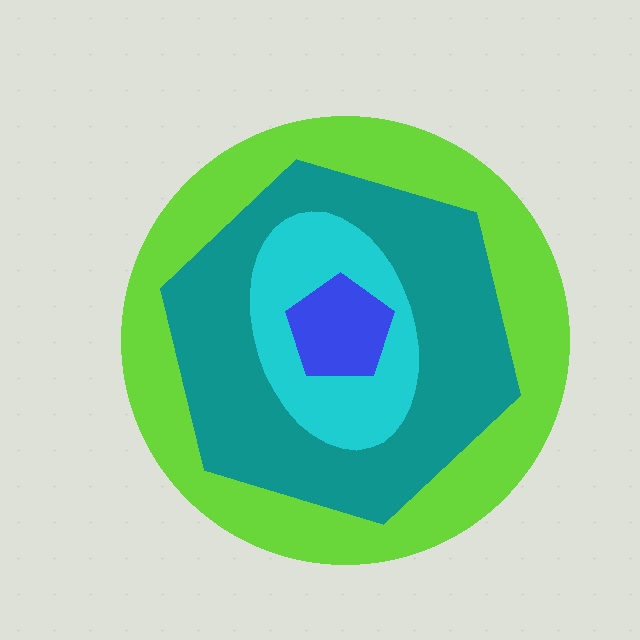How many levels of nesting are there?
4.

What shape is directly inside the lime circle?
The teal hexagon.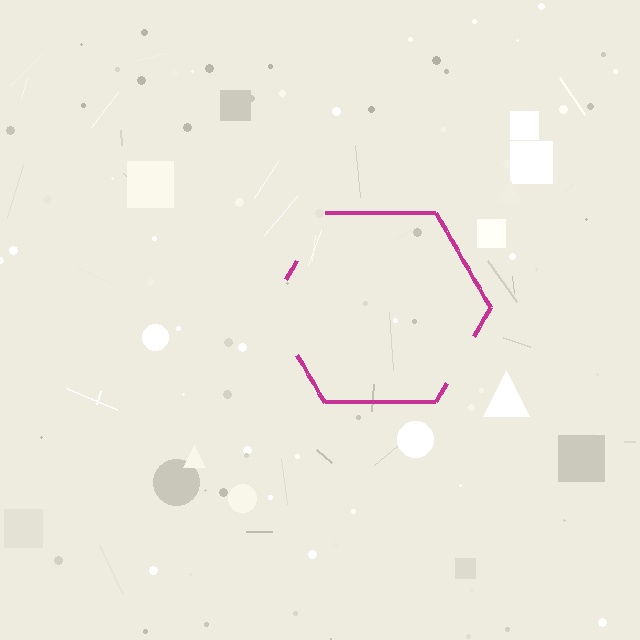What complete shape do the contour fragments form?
The contour fragments form a hexagon.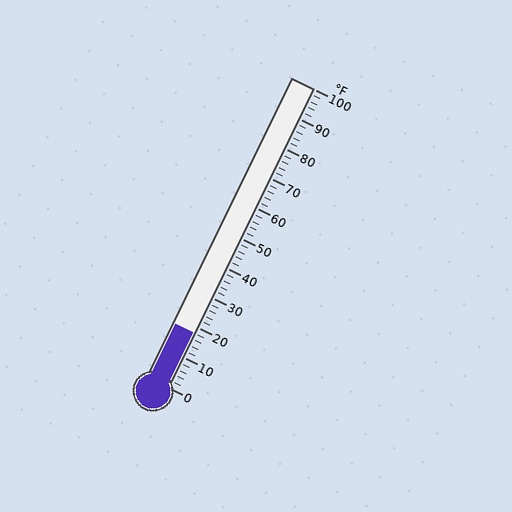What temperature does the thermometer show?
The thermometer shows approximately 18°F.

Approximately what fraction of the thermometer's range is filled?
The thermometer is filled to approximately 20% of its range.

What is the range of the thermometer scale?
The thermometer scale ranges from 0°F to 100°F.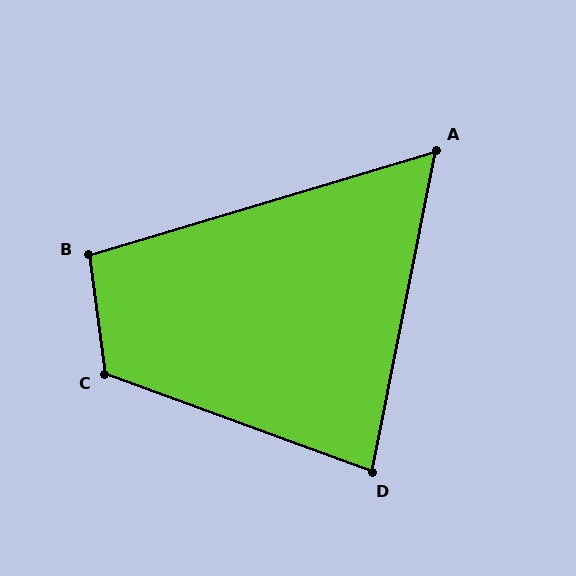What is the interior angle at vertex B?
Approximately 99 degrees (obtuse).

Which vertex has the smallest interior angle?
A, at approximately 62 degrees.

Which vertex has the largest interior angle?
C, at approximately 118 degrees.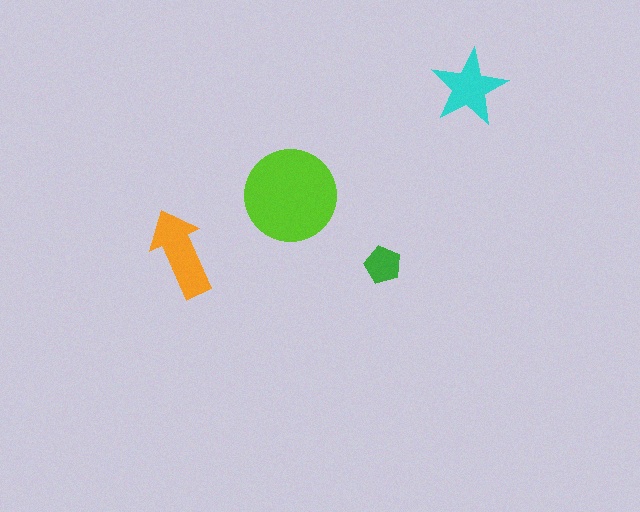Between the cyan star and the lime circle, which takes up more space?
The lime circle.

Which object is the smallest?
The green pentagon.